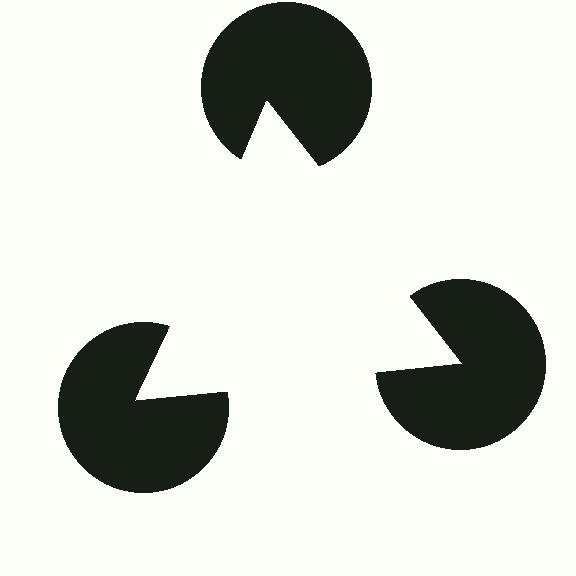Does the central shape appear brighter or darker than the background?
It typically appears slightly brighter than the background, even though no actual brightness change is drawn.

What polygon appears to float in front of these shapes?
An illusory triangle — its edges are inferred from the aligned wedge cuts in the pac-man discs, not physically drawn.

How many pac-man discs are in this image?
There are 3 — one at each vertex of the illusory triangle.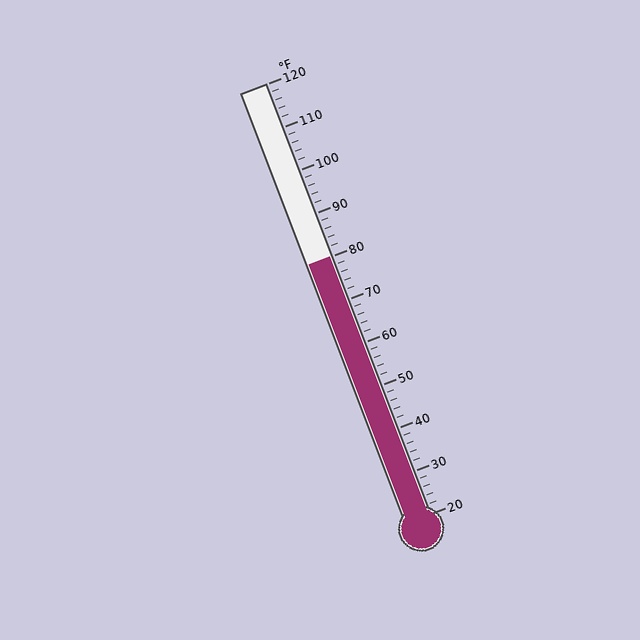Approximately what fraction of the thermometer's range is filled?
The thermometer is filled to approximately 60% of its range.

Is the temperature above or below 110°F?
The temperature is below 110°F.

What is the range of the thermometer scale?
The thermometer scale ranges from 20°F to 120°F.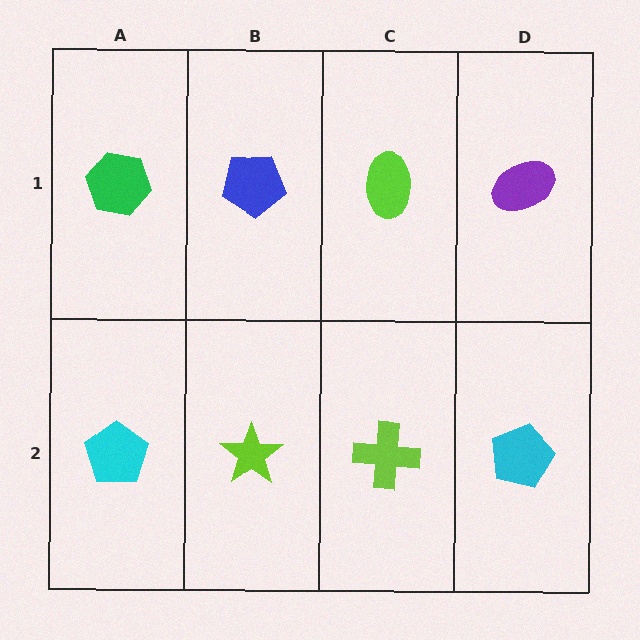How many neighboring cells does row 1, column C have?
3.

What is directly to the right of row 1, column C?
A purple ellipse.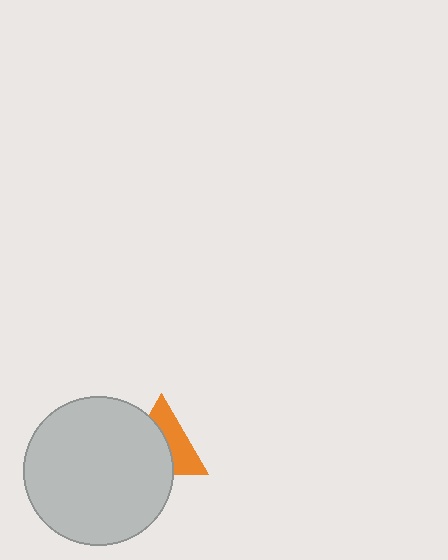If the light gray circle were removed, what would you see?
You would see the complete orange triangle.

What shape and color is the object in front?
The object in front is a light gray circle.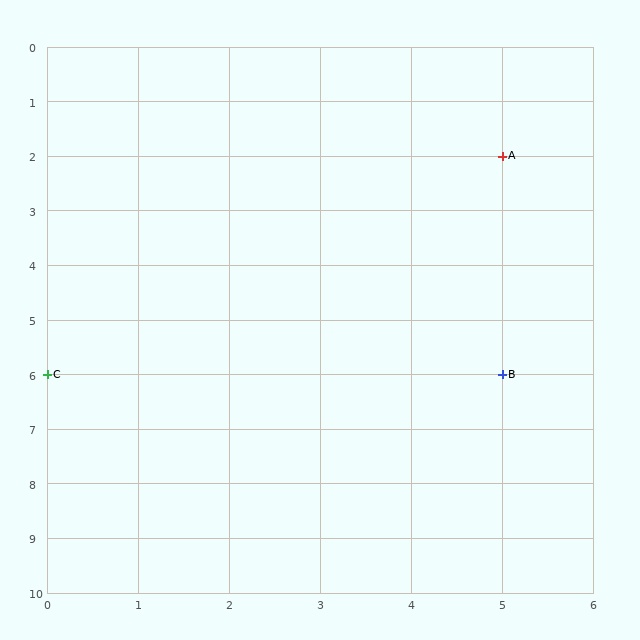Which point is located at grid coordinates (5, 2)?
Point A is at (5, 2).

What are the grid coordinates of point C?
Point C is at grid coordinates (0, 6).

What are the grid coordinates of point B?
Point B is at grid coordinates (5, 6).